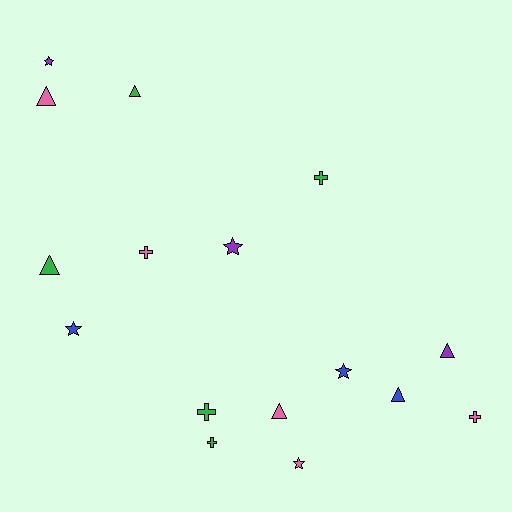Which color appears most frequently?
Pink, with 5 objects.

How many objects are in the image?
There are 16 objects.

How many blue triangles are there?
There is 1 blue triangle.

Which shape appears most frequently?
Triangle, with 6 objects.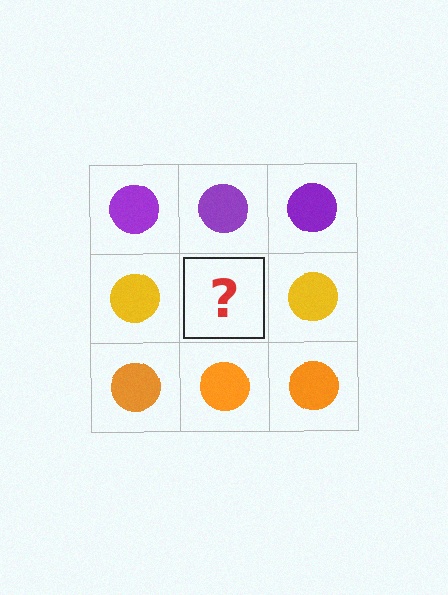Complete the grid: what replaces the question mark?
The question mark should be replaced with a yellow circle.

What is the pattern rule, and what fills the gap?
The rule is that each row has a consistent color. The gap should be filled with a yellow circle.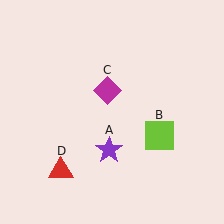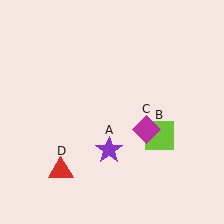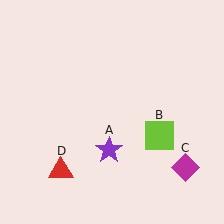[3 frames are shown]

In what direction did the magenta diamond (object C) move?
The magenta diamond (object C) moved down and to the right.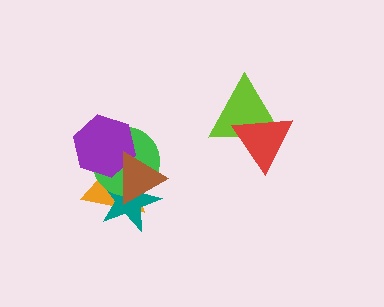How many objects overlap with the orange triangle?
4 objects overlap with the orange triangle.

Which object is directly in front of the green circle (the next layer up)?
The purple hexagon is directly in front of the green circle.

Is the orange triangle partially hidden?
Yes, it is partially covered by another shape.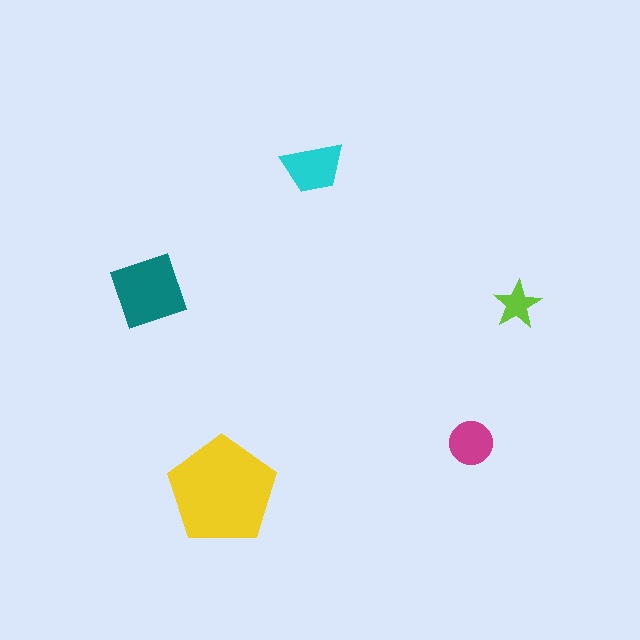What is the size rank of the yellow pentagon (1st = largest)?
1st.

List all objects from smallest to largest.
The lime star, the magenta circle, the cyan trapezoid, the teal diamond, the yellow pentagon.